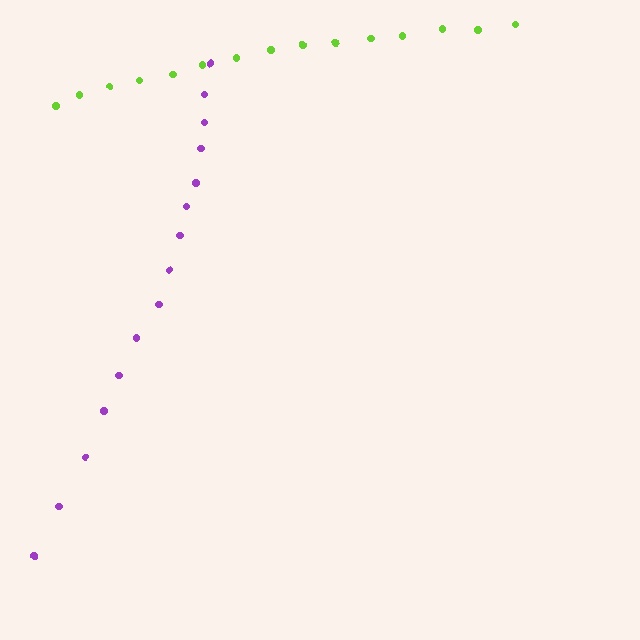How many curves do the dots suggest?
There are 2 distinct paths.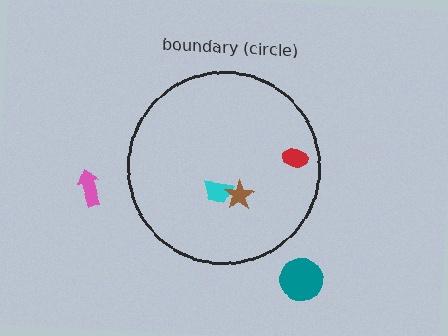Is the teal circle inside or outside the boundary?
Outside.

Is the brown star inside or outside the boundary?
Inside.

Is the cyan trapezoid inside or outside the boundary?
Inside.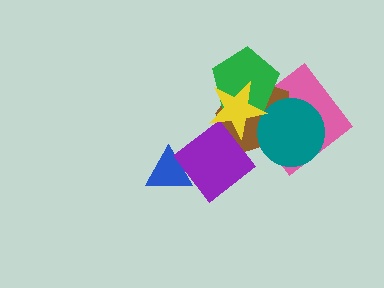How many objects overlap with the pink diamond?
4 objects overlap with the pink diamond.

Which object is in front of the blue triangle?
The purple diamond is in front of the blue triangle.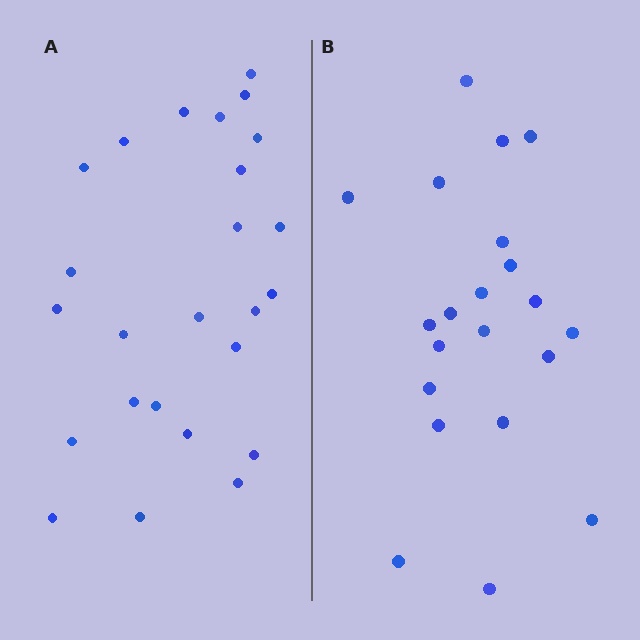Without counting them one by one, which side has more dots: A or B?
Region A (the left region) has more dots.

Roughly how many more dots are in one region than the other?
Region A has about 4 more dots than region B.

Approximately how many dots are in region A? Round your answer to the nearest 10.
About 20 dots. (The exact count is 25, which rounds to 20.)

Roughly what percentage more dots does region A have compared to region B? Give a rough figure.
About 20% more.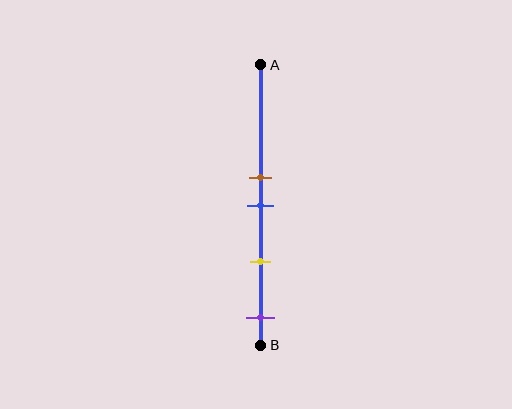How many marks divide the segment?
There are 4 marks dividing the segment.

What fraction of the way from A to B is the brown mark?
The brown mark is approximately 40% (0.4) of the way from A to B.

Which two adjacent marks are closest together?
The brown and blue marks are the closest adjacent pair.